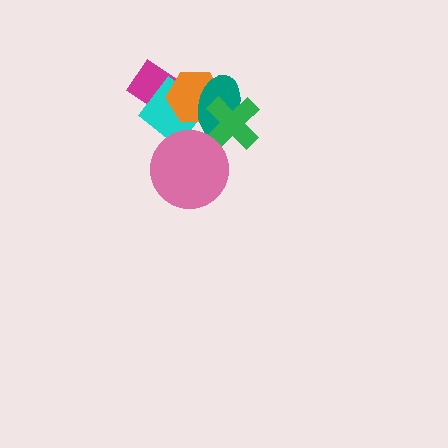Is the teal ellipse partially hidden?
Yes, it is partially covered by another shape.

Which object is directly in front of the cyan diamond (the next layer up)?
The orange hexagon is directly in front of the cyan diamond.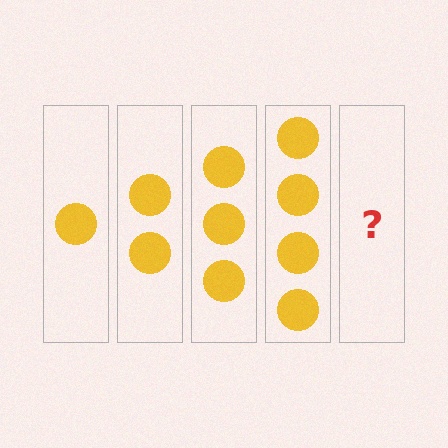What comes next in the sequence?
The next element should be 5 circles.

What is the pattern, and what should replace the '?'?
The pattern is that each step adds one more circle. The '?' should be 5 circles.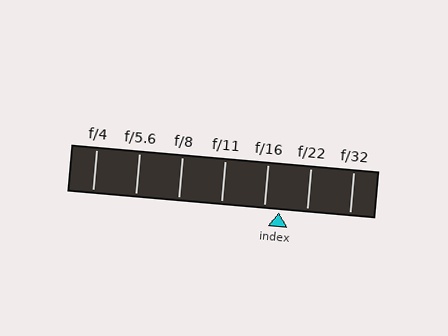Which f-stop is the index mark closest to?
The index mark is closest to f/16.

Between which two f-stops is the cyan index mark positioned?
The index mark is between f/16 and f/22.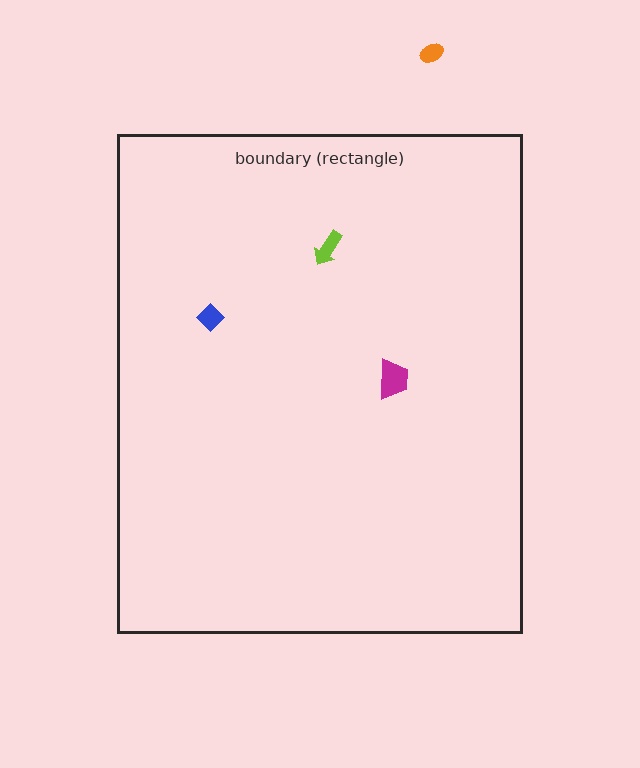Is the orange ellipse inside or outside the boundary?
Outside.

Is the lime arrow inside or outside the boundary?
Inside.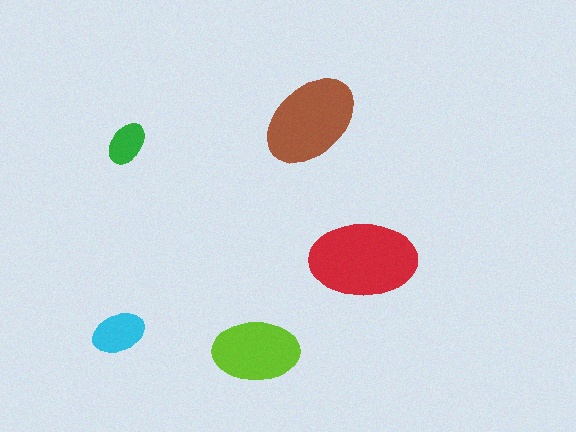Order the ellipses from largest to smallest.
the red one, the brown one, the lime one, the cyan one, the green one.